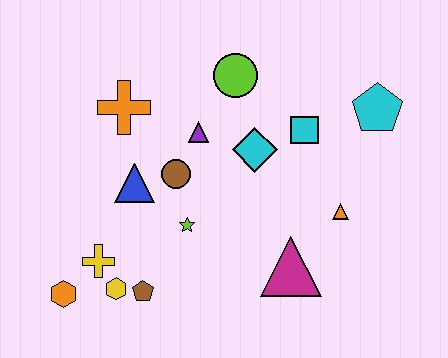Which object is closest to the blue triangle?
The brown circle is closest to the blue triangle.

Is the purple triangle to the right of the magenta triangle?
No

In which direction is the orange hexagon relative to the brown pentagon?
The orange hexagon is to the left of the brown pentagon.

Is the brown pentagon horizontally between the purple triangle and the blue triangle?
Yes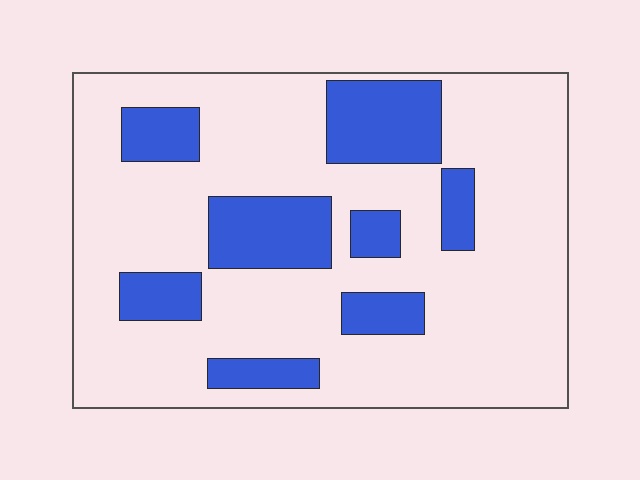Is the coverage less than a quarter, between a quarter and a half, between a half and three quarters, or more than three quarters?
Less than a quarter.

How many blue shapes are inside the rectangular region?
8.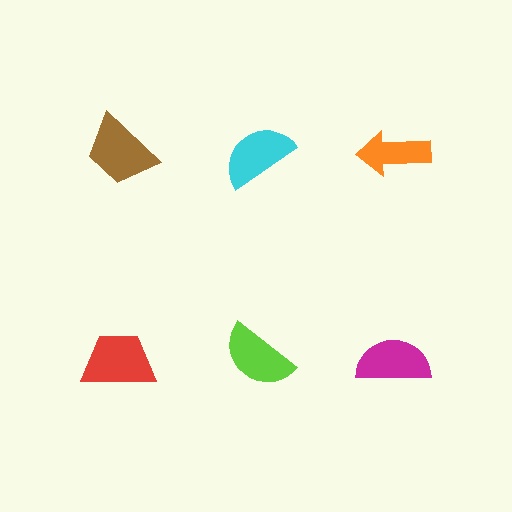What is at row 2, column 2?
A lime semicircle.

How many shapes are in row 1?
3 shapes.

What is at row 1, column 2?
A cyan semicircle.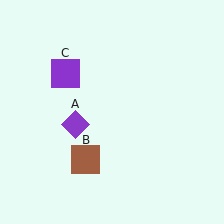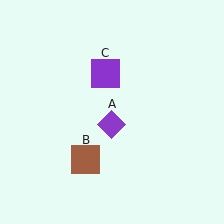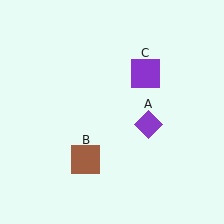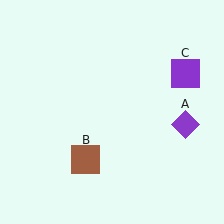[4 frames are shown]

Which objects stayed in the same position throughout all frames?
Brown square (object B) remained stationary.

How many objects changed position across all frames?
2 objects changed position: purple diamond (object A), purple square (object C).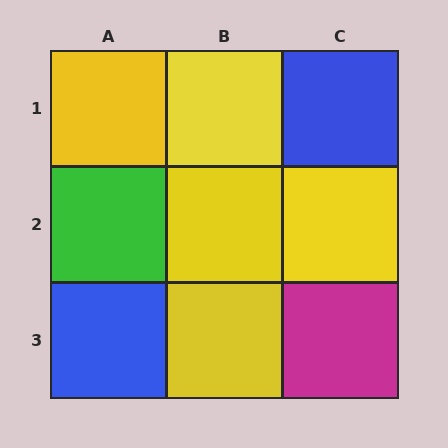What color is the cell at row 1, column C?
Blue.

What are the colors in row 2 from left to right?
Green, yellow, yellow.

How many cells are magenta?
1 cell is magenta.